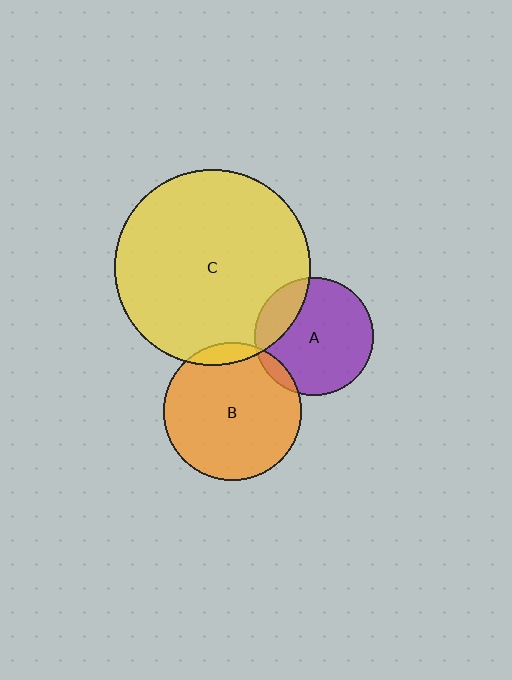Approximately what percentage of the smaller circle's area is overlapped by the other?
Approximately 10%.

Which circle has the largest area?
Circle C (yellow).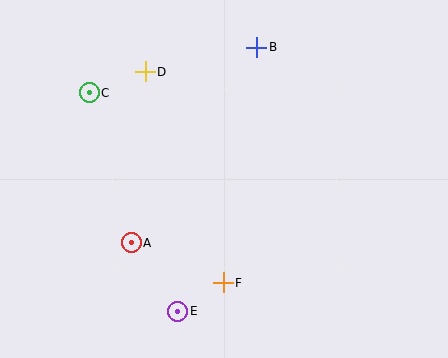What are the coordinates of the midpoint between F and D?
The midpoint between F and D is at (184, 177).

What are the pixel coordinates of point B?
Point B is at (257, 47).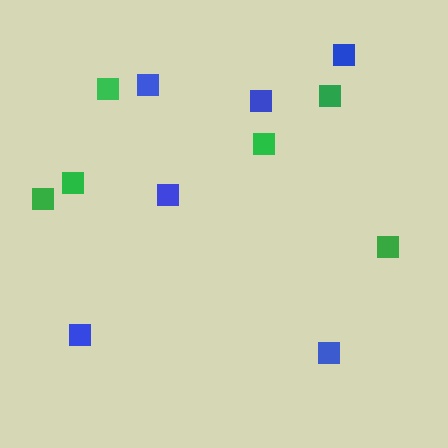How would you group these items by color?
There are 2 groups: one group of blue squares (6) and one group of green squares (6).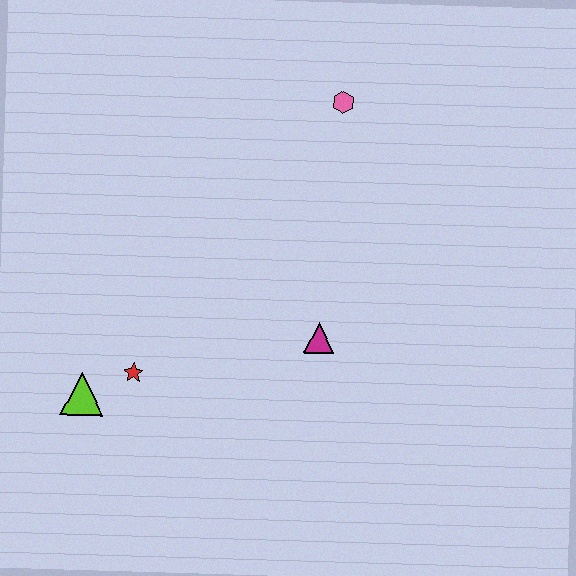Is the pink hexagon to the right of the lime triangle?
Yes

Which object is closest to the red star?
The lime triangle is closest to the red star.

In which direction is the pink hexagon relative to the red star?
The pink hexagon is above the red star.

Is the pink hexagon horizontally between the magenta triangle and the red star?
No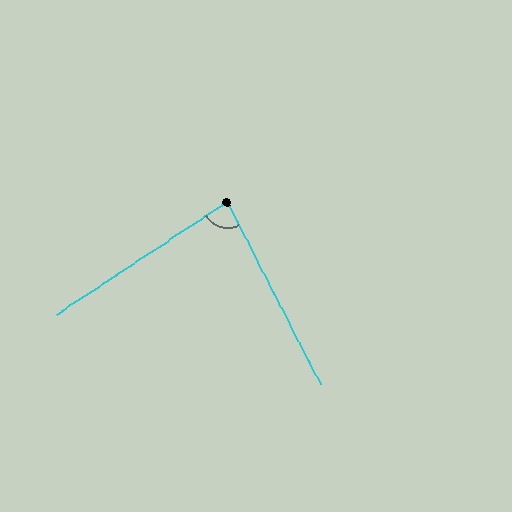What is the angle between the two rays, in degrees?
Approximately 83 degrees.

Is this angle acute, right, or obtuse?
It is acute.